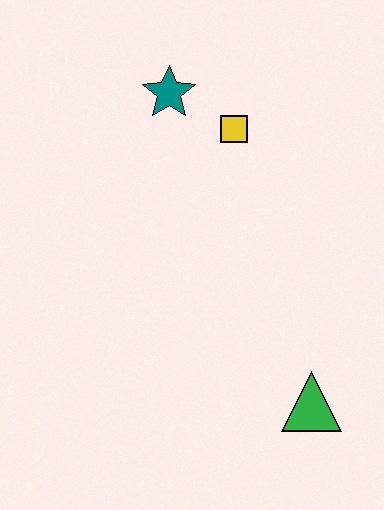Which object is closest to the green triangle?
The yellow square is closest to the green triangle.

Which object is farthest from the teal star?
The green triangle is farthest from the teal star.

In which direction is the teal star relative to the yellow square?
The teal star is to the left of the yellow square.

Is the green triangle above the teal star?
No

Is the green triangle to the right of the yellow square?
Yes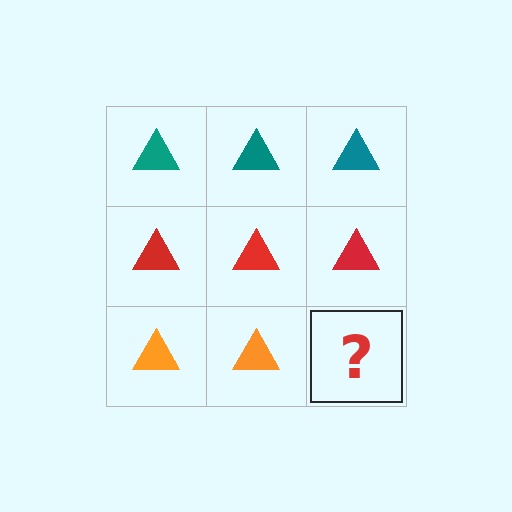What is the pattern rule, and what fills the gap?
The rule is that each row has a consistent color. The gap should be filled with an orange triangle.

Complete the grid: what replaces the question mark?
The question mark should be replaced with an orange triangle.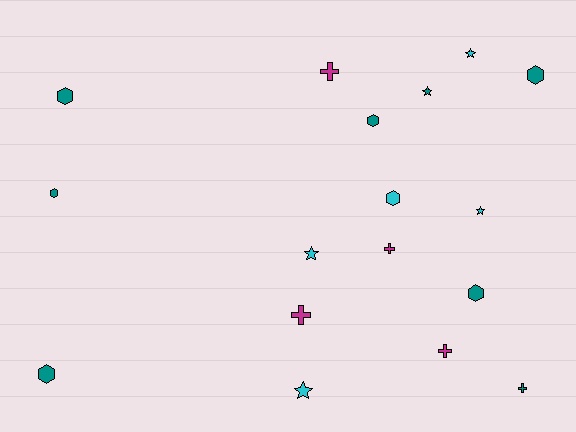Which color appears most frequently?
Teal, with 8 objects.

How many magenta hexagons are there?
There are no magenta hexagons.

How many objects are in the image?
There are 17 objects.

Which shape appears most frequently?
Hexagon, with 7 objects.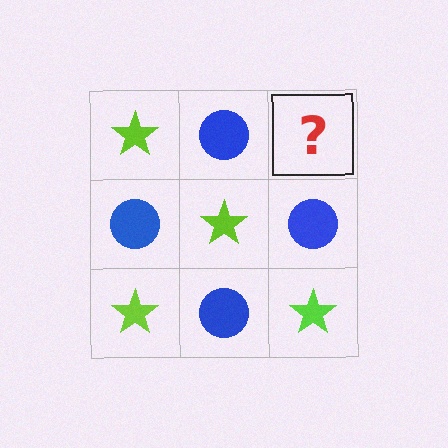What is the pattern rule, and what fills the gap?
The rule is that it alternates lime star and blue circle in a checkerboard pattern. The gap should be filled with a lime star.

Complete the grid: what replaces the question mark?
The question mark should be replaced with a lime star.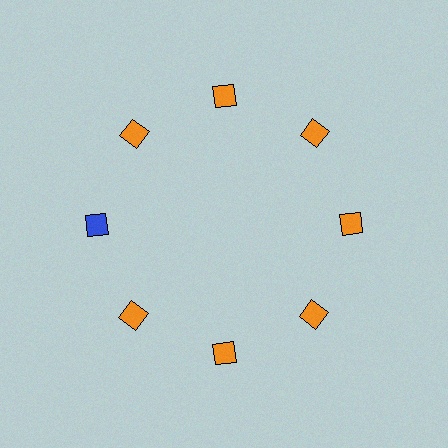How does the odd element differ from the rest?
It has a different color: blue instead of orange.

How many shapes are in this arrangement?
There are 8 shapes arranged in a ring pattern.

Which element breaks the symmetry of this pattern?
The blue diamond at roughly the 9 o'clock position breaks the symmetry. All other shapes are orange diamonds.